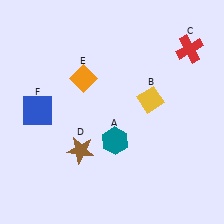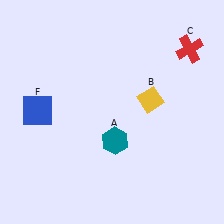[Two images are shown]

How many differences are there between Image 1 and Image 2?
There are 2 differences between the two images.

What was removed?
The brown star (D), the orange diamond (E) were removed in Image 2.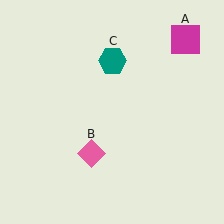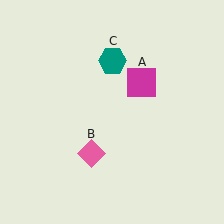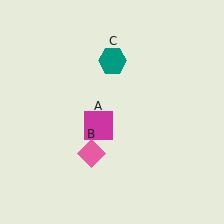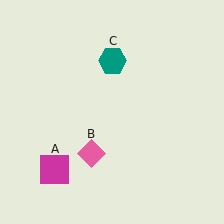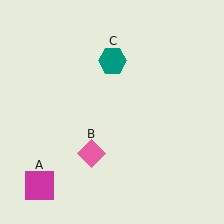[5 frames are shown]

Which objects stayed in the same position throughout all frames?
Pink diamond (object B) and teal hexagon (object C) remained stationary.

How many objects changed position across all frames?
1 object changed position: magenta square (object A).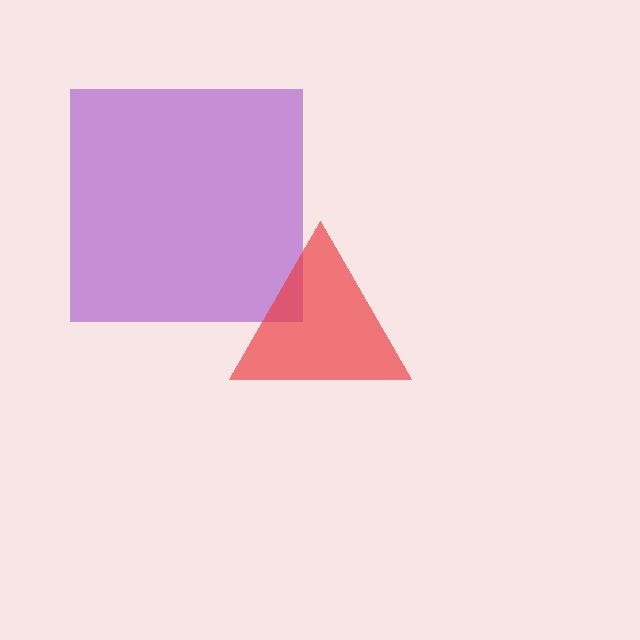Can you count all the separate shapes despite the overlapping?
Yes, there are 2 separate shapes.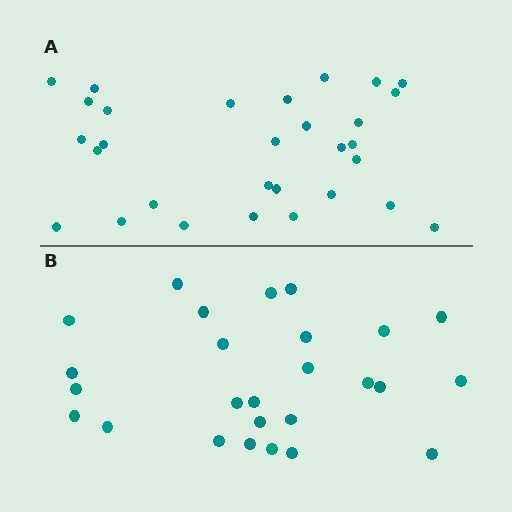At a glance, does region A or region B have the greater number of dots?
Region A (the top region) has more dots.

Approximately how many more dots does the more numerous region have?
Region A has about 4 more dots than region B.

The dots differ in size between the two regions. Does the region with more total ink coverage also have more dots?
No. Region B has more total ink coverage because its dots are larger, but region A actually contains more individual dots. Total area can be misleading — the number of items is what matters here.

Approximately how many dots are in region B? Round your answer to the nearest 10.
About 30 dots. (The exact count is 26, which rounds to 30.)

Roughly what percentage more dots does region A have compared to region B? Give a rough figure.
About 15% more.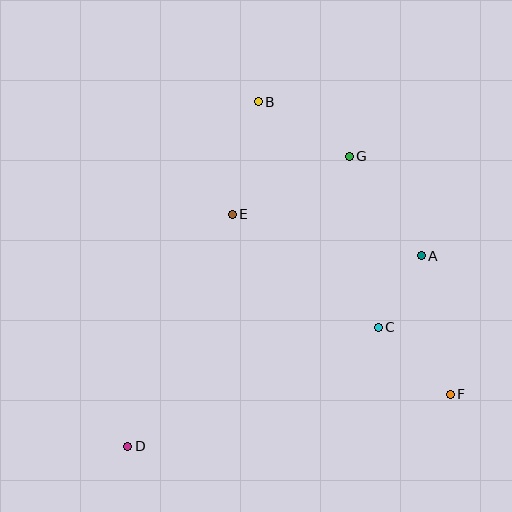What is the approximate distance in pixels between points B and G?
The distance between B and G is approximately 106 pixels.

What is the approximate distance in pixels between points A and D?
The distance between A and D is approximately 350 pixels.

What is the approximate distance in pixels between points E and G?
The distance between E and G is approximately 130 pixels.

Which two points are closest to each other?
Points A and C are closest to each other.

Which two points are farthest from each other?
Points B and D are farthest from each other.